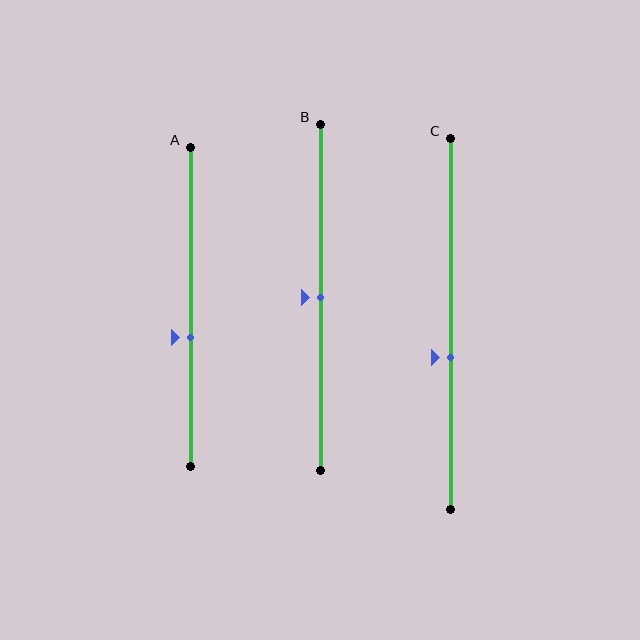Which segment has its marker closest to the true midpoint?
Segment B has its marker closest to the true midpoint.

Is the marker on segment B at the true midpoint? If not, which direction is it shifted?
Yes, the marker on segment B is at the true midpoint.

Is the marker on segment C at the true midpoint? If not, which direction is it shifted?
No, the marker on segment C is shifted downward by about 9% of the segment length.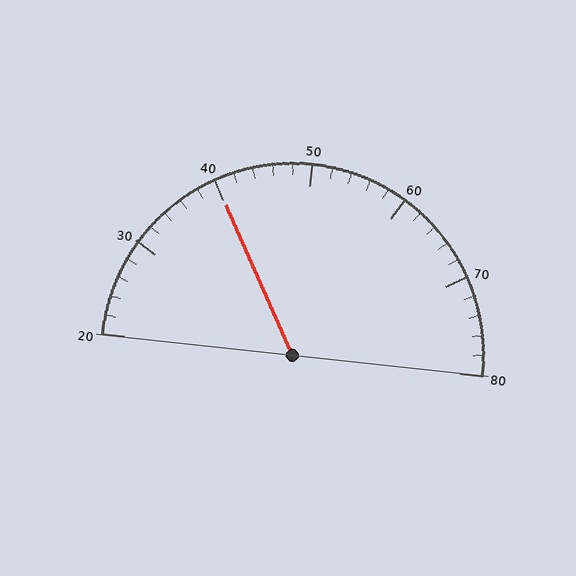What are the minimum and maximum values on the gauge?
The gauge ranges from 20 to 80.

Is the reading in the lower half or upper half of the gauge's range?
The reading is in the lower half of the range (20 to 80).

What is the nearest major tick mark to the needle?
The nearest major tick mark is 40.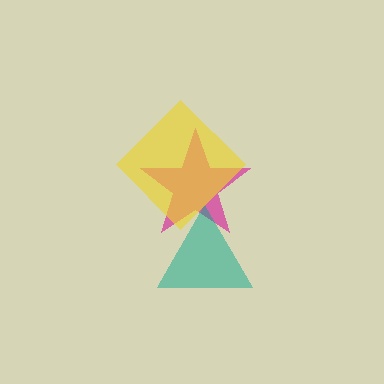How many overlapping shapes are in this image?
There are 3 overlapping shapes in the image.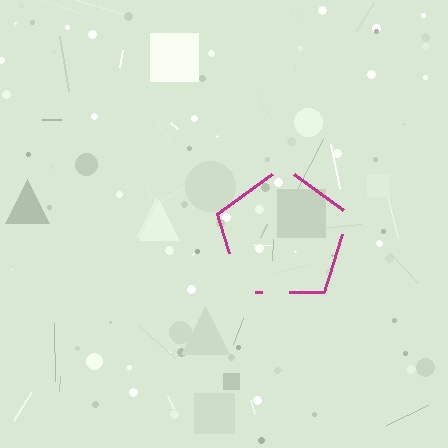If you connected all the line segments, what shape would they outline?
They would outline a pentagon.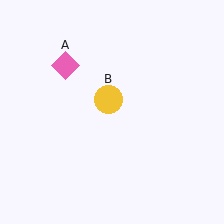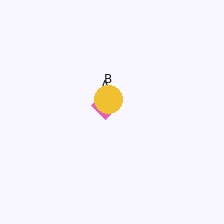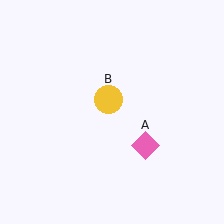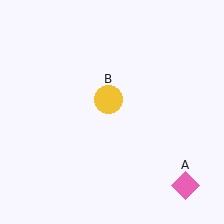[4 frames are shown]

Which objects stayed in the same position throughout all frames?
Yellow circle (object B) remained stationary.